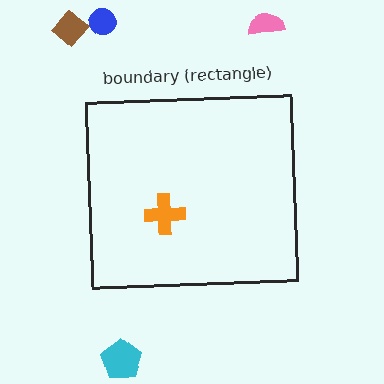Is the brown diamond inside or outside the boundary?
Outside.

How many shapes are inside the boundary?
1 inside, 4 outside.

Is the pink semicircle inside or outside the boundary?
Outside.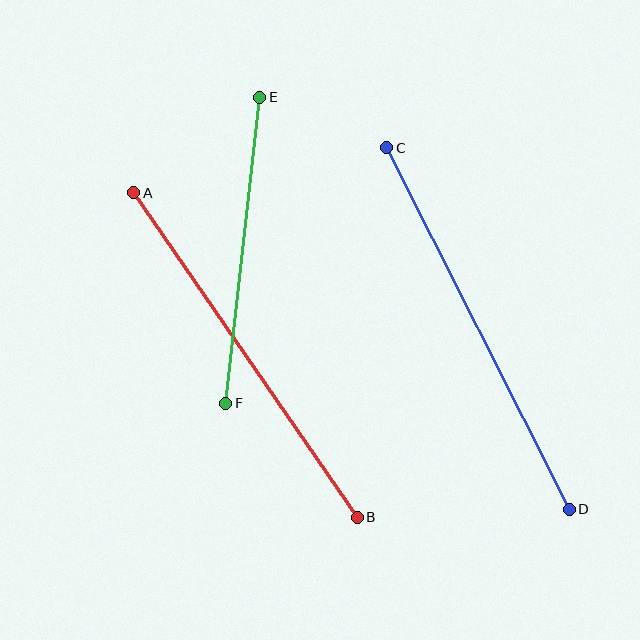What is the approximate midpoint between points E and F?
The midpoint is at approximately (243, 250) pixels.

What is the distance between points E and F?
The distance is approximately 308 pixels.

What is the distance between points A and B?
The distance is approximately 394 pixels.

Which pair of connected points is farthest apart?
Points C and D are farthest apart.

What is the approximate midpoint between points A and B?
The midpoint is at approximately (245, 355) pixels.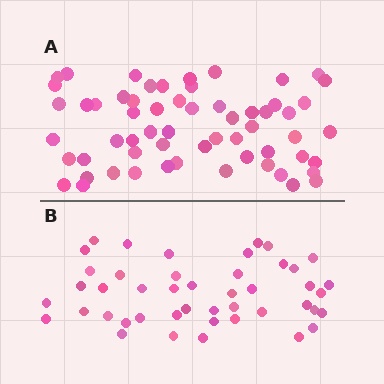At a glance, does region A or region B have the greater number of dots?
Region A (the top region) has more dots.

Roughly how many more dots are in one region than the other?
Region A has approximately 15 more dots than region B.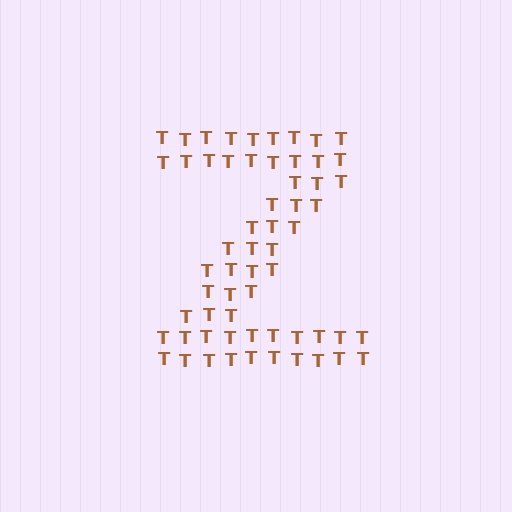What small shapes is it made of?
It is made of small letter T's.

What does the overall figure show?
The overall figure shows the letter Z.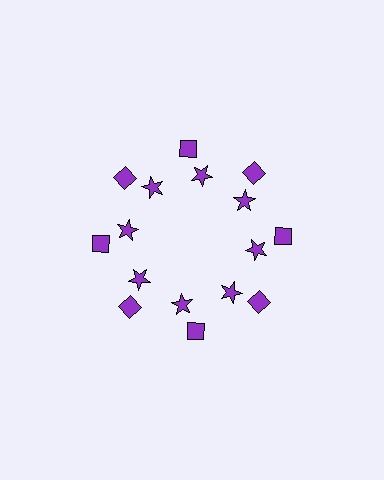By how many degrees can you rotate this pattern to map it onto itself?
The pattern maps onto itself every 45 degrees of rotation.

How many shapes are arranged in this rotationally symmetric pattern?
There are 16 shapes, arranged in 8 groups of 2.